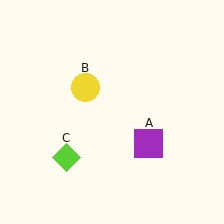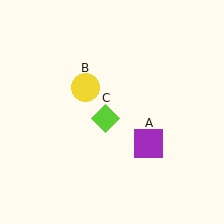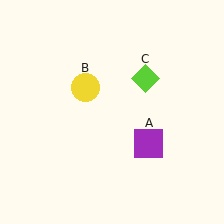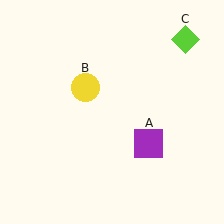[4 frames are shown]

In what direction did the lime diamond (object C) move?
The lime diamond (object C) moved up and to the right.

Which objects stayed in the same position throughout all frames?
Purple square (object A) and yellow circle (object B) remained stationary.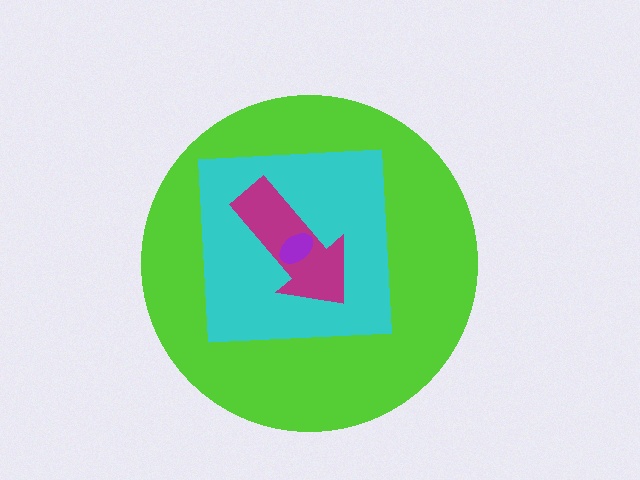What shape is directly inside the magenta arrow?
The purple ellipse.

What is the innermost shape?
The purple ellipse.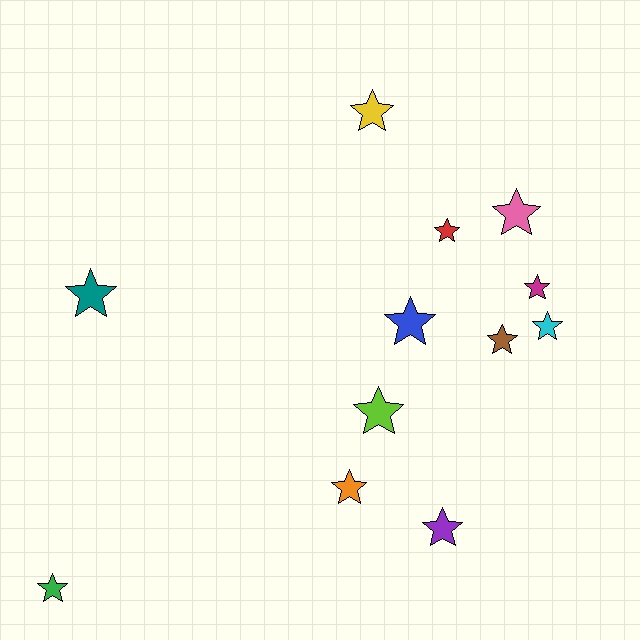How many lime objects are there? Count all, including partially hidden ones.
There is 1 lime object.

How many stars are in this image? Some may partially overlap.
There are 12 stars.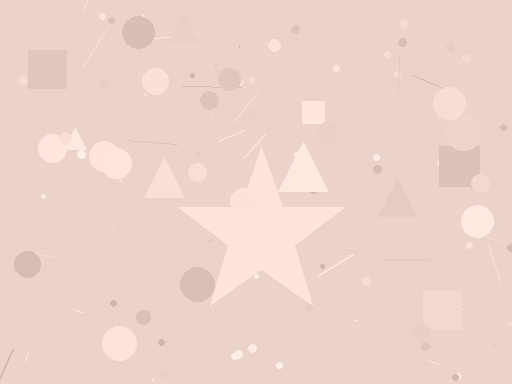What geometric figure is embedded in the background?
A star is embedded in the background.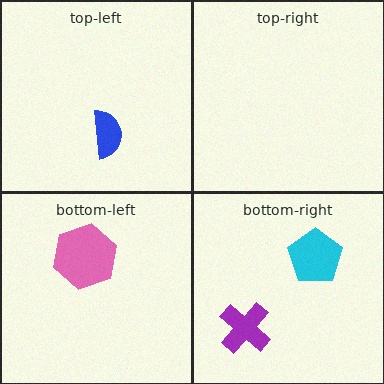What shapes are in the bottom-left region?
The pink hexagon.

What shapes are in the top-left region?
The blue semicircle.